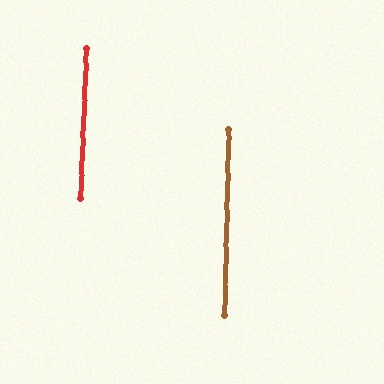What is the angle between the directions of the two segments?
Approximately 1 degree.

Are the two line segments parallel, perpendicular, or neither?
Parallel — their directions differ by only 1.0°.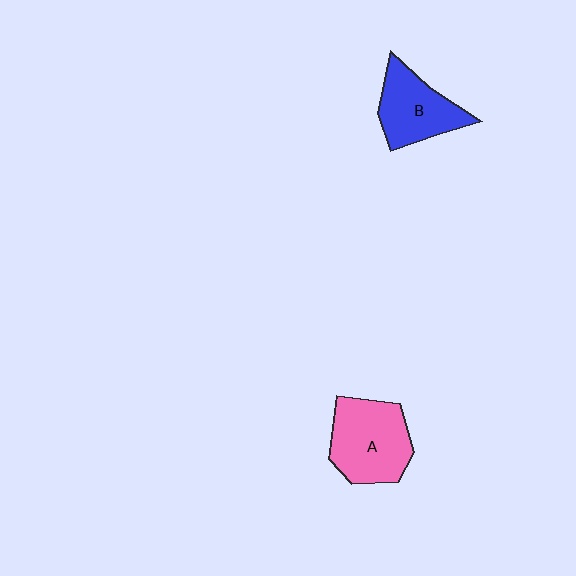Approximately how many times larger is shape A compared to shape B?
Approximately 1.2 times.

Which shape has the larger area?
Shape A (pink).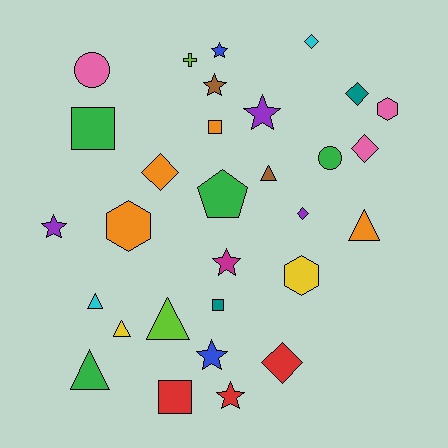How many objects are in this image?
There are 30 objects.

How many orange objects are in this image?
There are 4 orange objects.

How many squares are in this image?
There are 4 squares.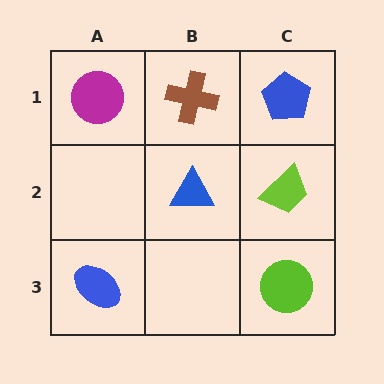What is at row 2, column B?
A blue triangle.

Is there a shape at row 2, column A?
No, that cell is empty.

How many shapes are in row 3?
2 shapes.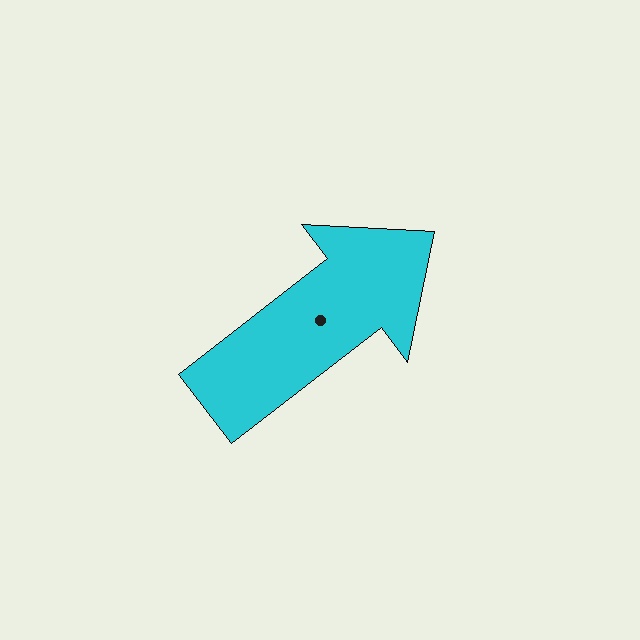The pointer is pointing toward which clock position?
Roughly 2 o'clock.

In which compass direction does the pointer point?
Northeast.